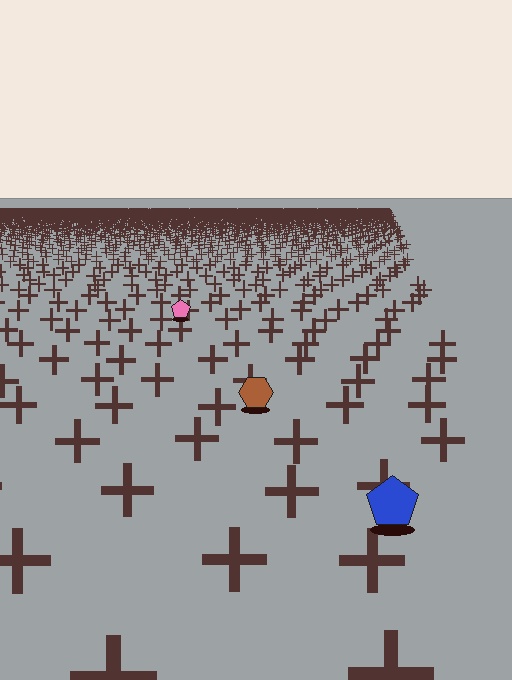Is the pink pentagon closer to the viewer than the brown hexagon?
No. The brown hexagon is closer — you can tell from the texture gradient: the ground texture is coarser near it.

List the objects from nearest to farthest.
From nearest to farthest: the blue pentagon, the brown hexagon, the pink pentagon.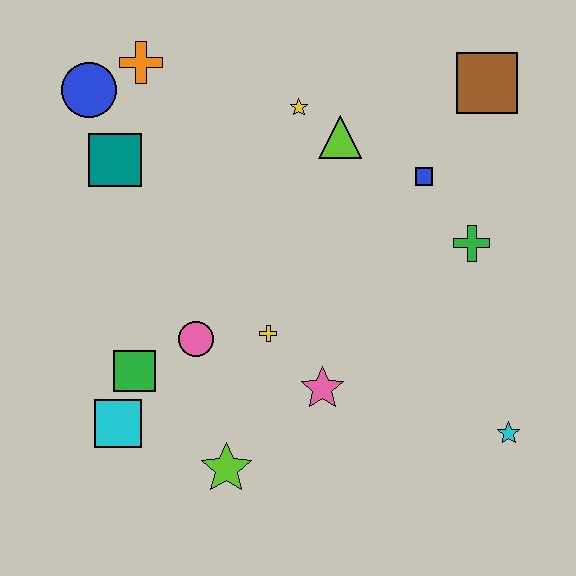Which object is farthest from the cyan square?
The brown square is farthest from the cyan square.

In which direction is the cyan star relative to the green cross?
The cyan star is below the green cross.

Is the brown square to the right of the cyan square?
Yes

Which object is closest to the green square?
The cyan square is closest to the green square.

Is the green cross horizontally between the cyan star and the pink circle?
Yes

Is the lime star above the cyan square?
No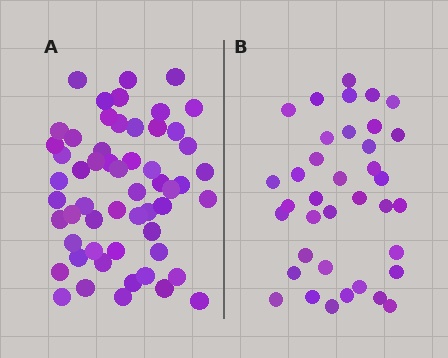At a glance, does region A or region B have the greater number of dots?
Region A (the left region) has more dots.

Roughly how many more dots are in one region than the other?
Region A has approximately 20 more dots than region B.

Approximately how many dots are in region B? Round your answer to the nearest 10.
About 40 dots. (The exact count is 37, which rounds to 40.)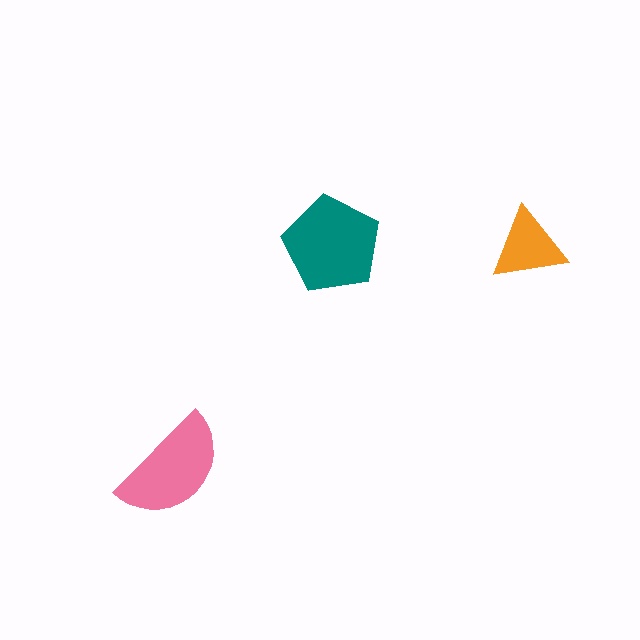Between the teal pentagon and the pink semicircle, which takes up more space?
The teal pentagon.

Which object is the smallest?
The orange triangle.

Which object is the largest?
The teal pentagon.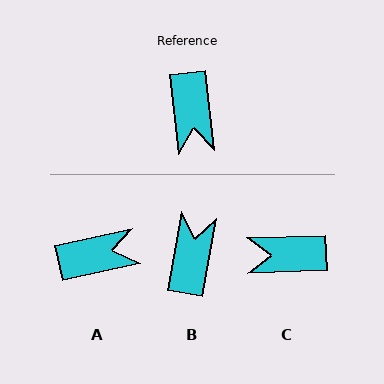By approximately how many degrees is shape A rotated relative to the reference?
Approximately 97 degrees counter-clockwise.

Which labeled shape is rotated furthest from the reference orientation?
B, about 163 degrees away.